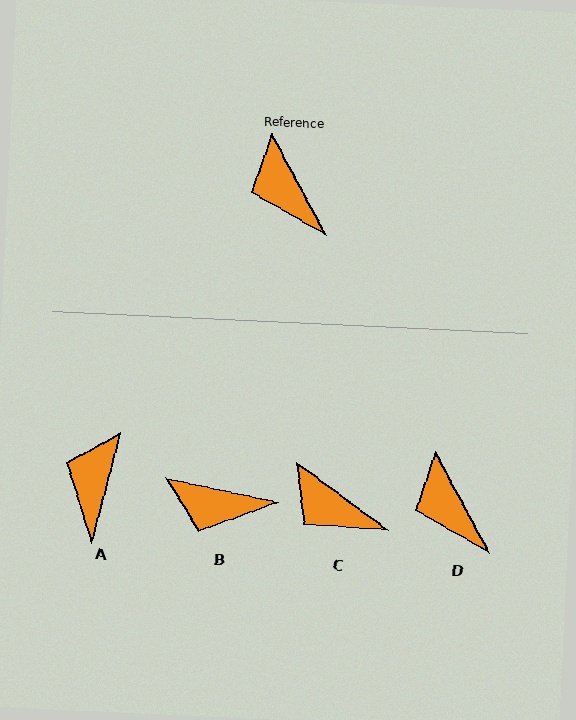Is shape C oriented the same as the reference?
No, it is off by about 26 degrees.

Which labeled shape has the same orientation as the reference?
D.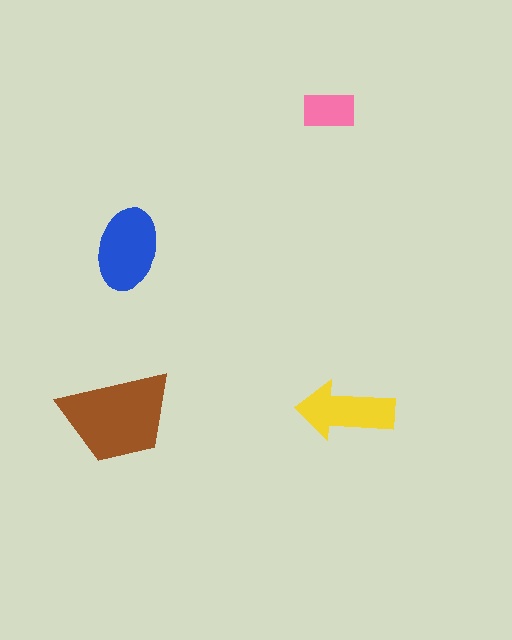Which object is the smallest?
The pink rectangle.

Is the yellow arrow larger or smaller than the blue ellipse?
Smaller.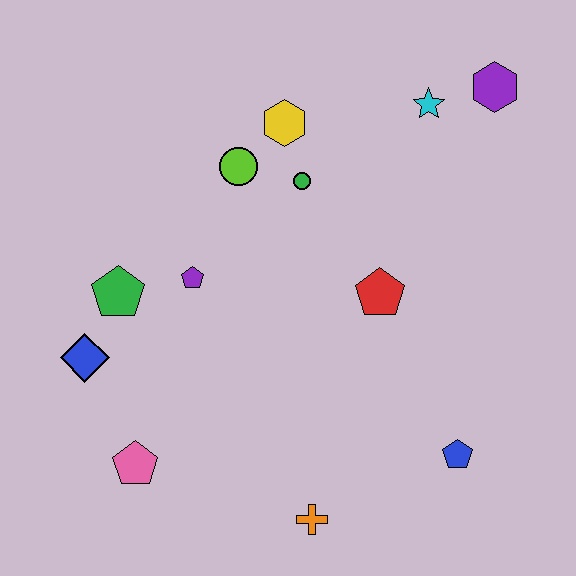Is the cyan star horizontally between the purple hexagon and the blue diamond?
Yes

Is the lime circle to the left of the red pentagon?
Yes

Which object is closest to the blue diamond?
The green pentagon is closest to the blue diamond.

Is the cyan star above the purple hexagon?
No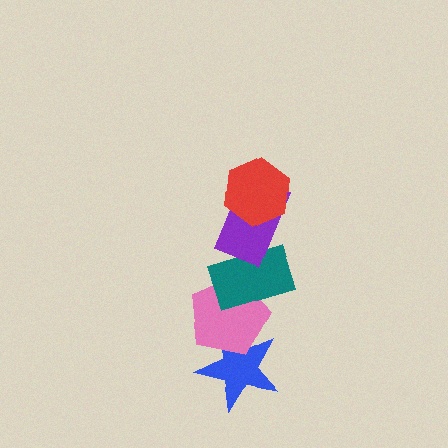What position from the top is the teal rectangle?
The teal rectangle is 3rd from the top.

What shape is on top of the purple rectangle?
The red hexagon is on top of the purple rectangle.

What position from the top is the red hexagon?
The red hexagon is 1st from the top.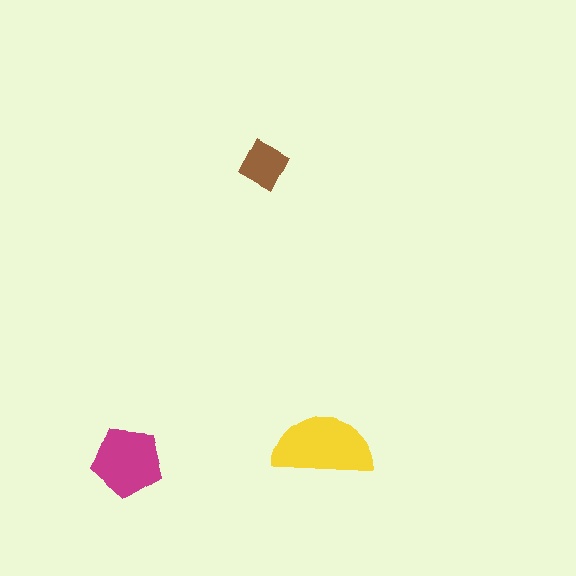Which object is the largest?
The yellow semicircle.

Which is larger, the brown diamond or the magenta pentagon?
The magenta pentagon.